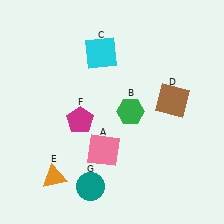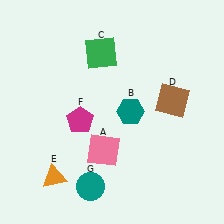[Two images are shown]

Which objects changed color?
B changed from green to teal. C changed from cyan to green.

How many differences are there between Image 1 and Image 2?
There are 2 differences between the two images.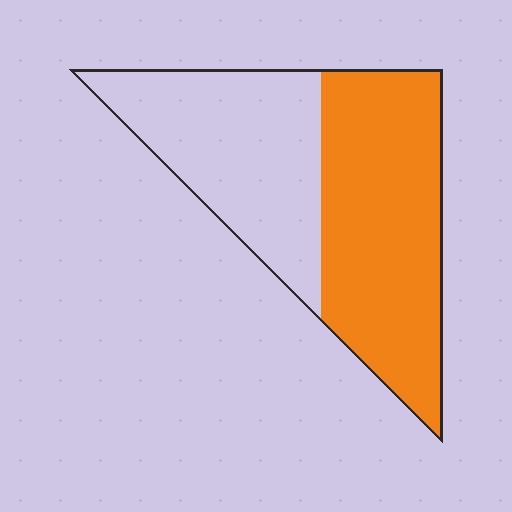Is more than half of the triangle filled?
Yes.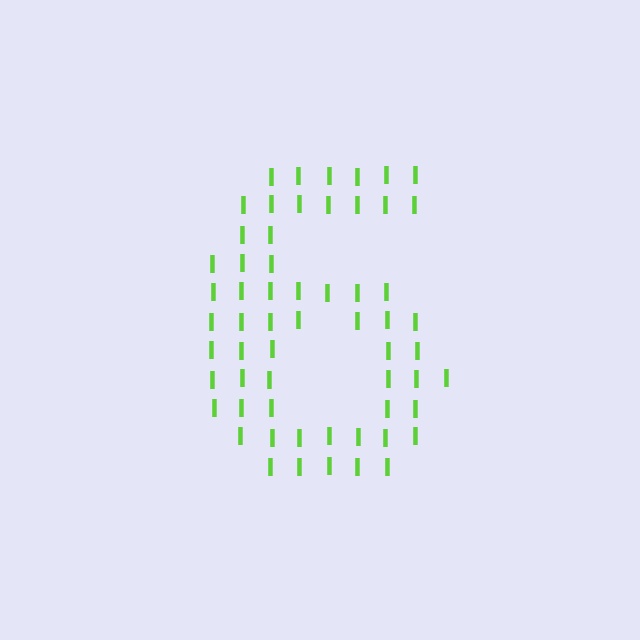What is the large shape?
The large shape is the digit 6.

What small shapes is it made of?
It is made of small letter I's.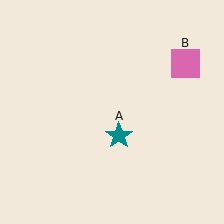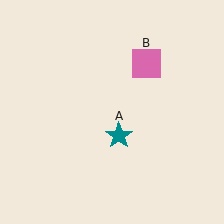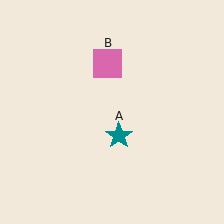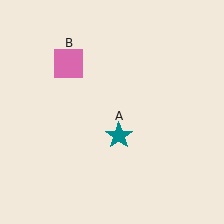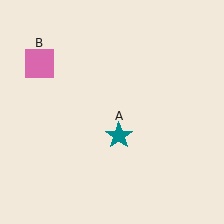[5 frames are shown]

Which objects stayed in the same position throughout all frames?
Teal star (object A) remained stationary.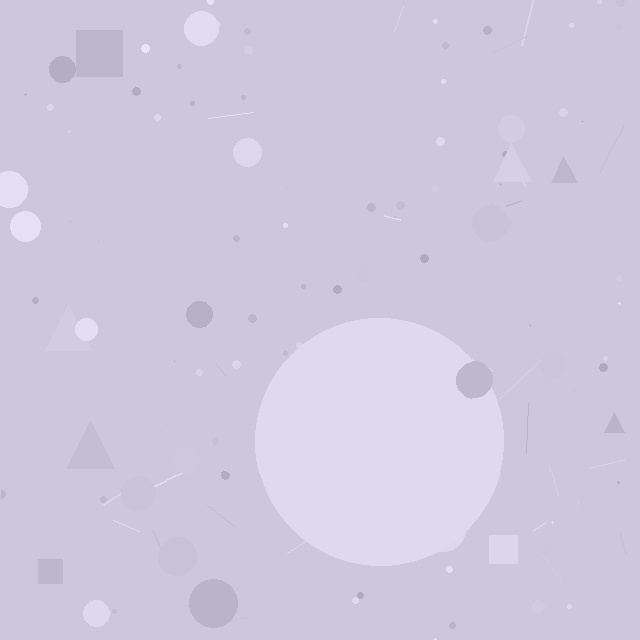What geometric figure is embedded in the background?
A circle is embedded in the background.